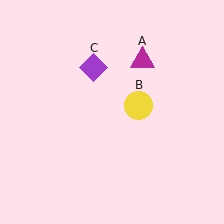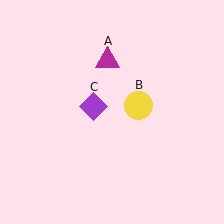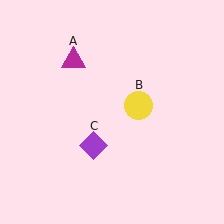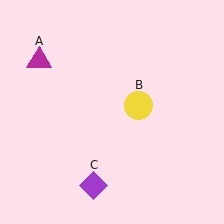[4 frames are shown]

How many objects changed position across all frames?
2 objects changed position: magenta triangle (object A), purple diamond (object C).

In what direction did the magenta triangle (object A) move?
The magenta triangle (object A) moved left.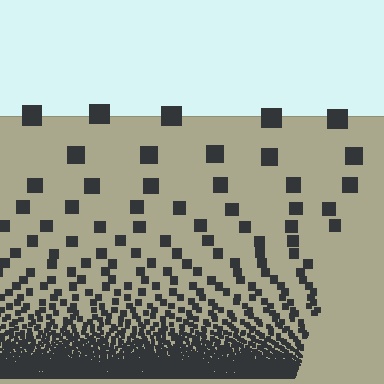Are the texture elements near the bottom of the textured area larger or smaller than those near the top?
Smaller. The gradient is inverted — elements near the bottom are smaller and denser.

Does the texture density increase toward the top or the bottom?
Density increases toward the bottom.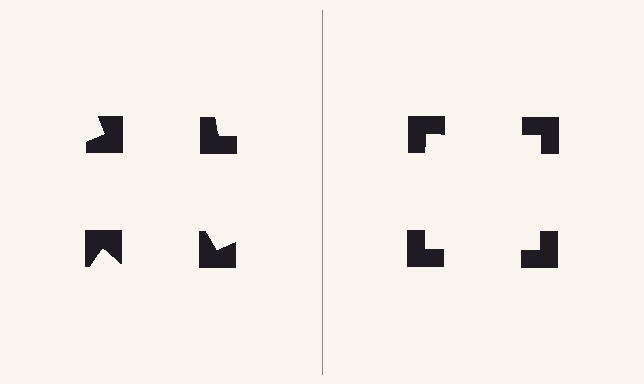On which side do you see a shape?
An illusory square appears on the right side. On the left side the wedge cuts are rotated, so no coherent shape forms.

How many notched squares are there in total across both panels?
8 — 4 on each side.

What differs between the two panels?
The notched squares are positioned identically on both sides; only the wedge orientations differ. On the right they align to a square; on the left they are misaligned.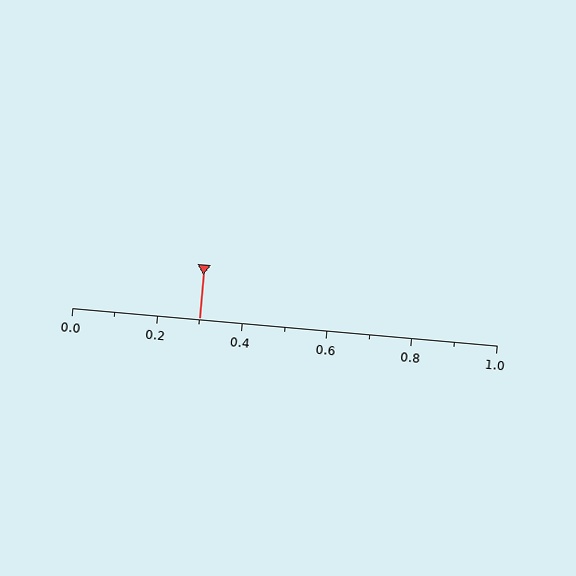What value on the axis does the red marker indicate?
The marker indicates approximately 0.3.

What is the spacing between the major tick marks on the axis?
The major ticks are spaced 0.2 apart.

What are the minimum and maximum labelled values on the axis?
The axis runs from 0.0 to 1.0.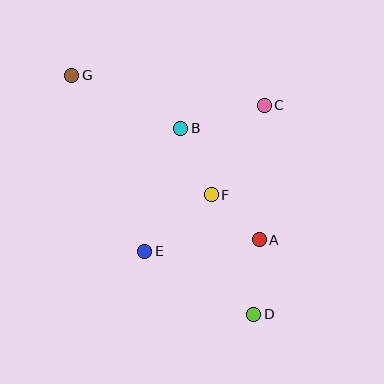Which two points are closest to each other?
Points A and F are closest to each other.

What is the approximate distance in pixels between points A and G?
The distance between A and G is approximately 249 pixels.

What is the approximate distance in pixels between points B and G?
The distance between B and G is approximately 121 pixels.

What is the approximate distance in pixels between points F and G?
The distance between F and G is approximately 184 pixels.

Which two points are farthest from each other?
Points D and G are farthest from each other.